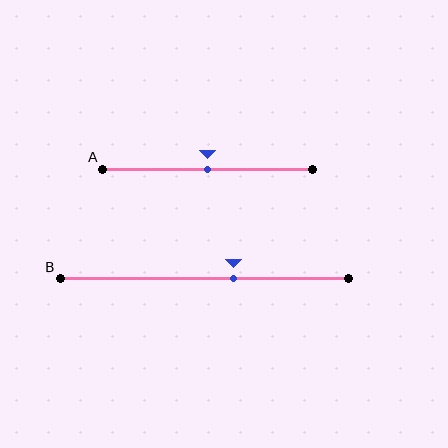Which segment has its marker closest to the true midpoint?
Segment A has its marker closest to the true midpoint.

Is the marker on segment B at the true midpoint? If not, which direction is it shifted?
No, the marker on segment B is shifted to the right by about 10% of the segment length.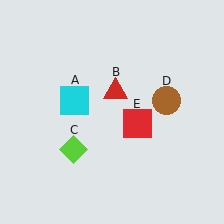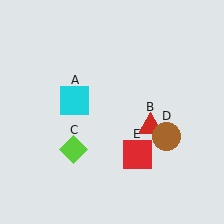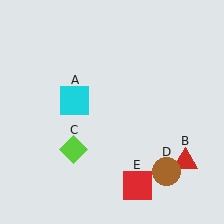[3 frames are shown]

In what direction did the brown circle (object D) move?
The brown circle (object D) moved down.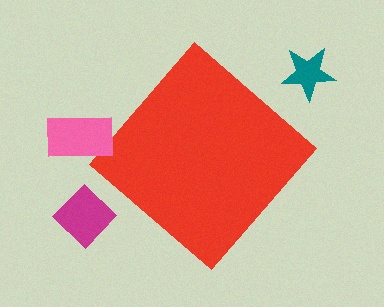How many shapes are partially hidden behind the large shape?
0 shapes are partially hidden.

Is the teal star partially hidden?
No, the teal star is fully visible.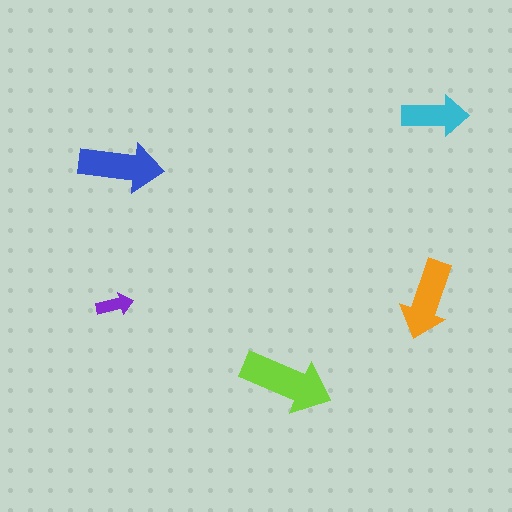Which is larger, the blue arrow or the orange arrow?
The blue one.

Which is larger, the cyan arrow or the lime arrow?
The lime one.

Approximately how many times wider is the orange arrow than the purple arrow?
About 2 times wider.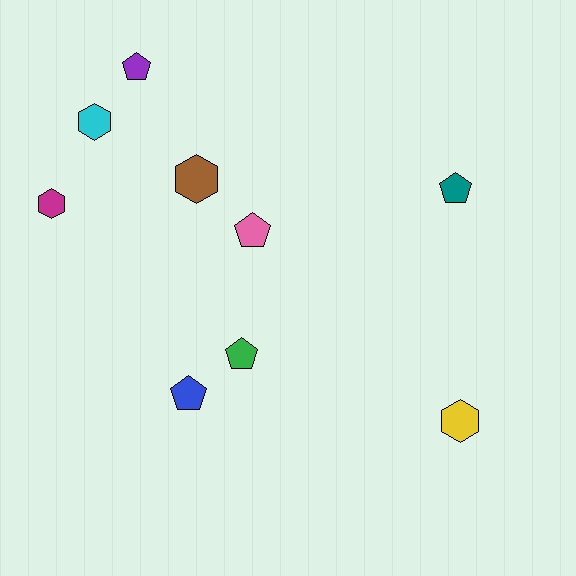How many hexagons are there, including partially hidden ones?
There are 4 hexagons.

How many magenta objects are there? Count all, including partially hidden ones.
There is 1 magenta object.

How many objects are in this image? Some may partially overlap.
There are 9 objects.